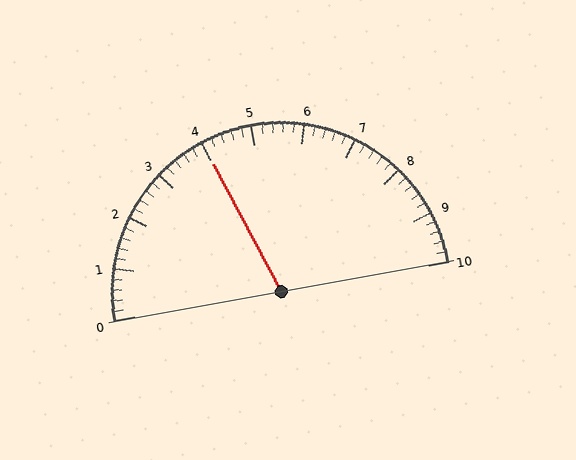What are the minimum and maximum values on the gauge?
The gauge ranges from 0 to 10.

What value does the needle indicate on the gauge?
The needle indicates approximately 4.0.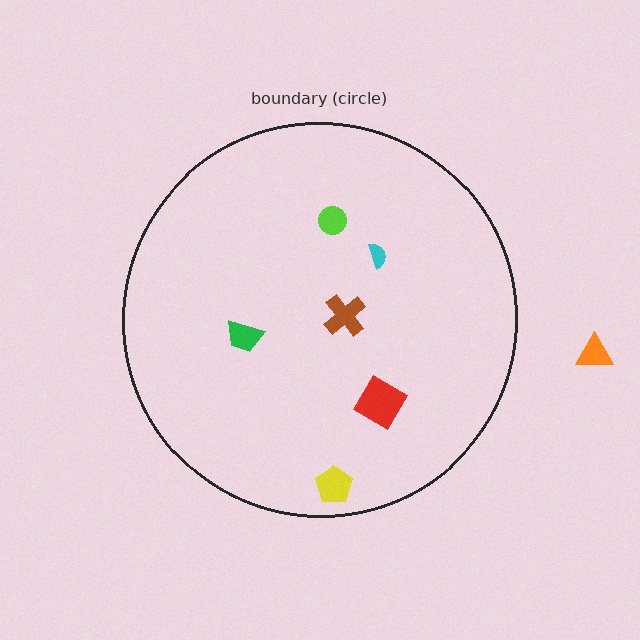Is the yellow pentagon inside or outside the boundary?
Inside.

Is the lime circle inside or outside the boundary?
Inside.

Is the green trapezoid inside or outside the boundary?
Inside.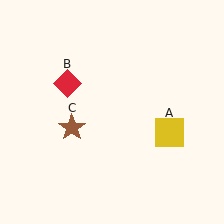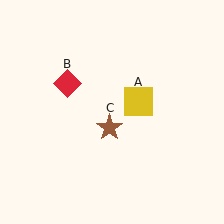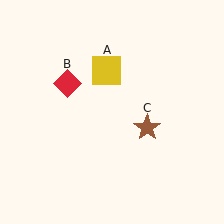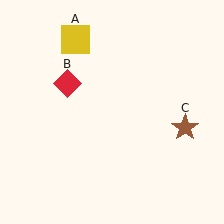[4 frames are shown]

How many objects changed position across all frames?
2 objects changed position: yellow square (object A), brown star (object C).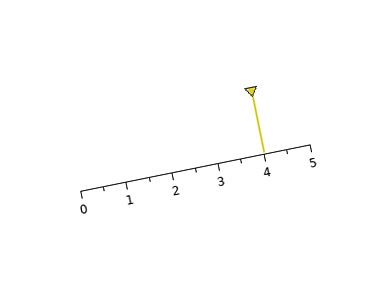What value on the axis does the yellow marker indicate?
The marker indicates approximately 4.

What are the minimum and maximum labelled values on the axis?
The axis runs from 0 to 5.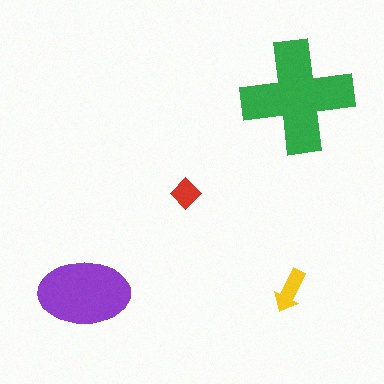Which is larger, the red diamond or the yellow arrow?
The yellow arrow.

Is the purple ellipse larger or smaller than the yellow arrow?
Larger.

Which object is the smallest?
The red diamond.